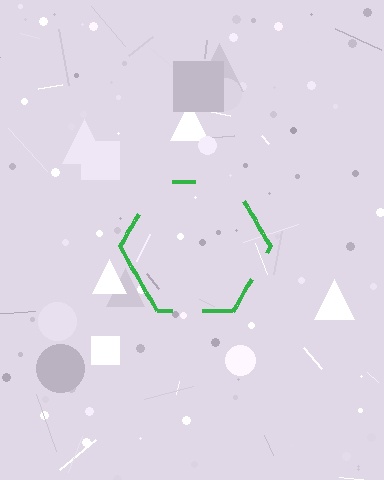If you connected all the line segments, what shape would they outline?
They would outline a hexagon.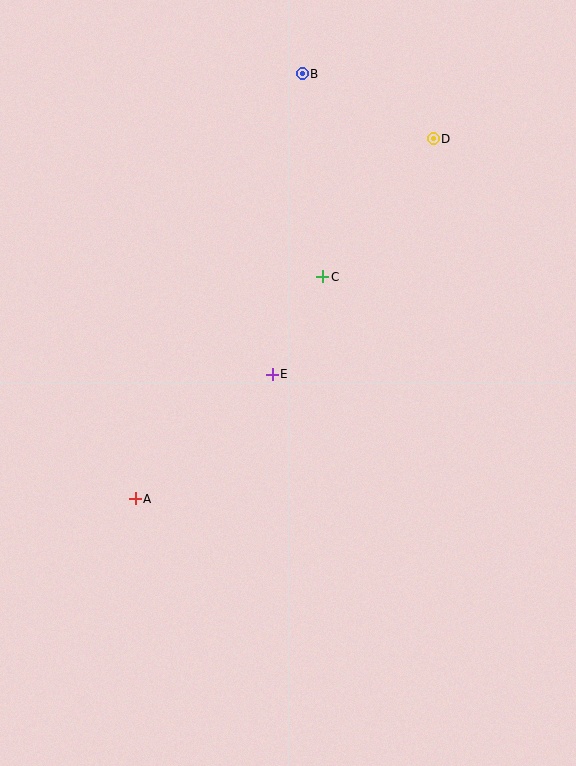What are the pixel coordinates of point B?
Point B is at (302, 74).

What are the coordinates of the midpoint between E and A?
The midpoint between E and A is at (204, 437).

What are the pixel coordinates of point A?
Point A is at (135, 499).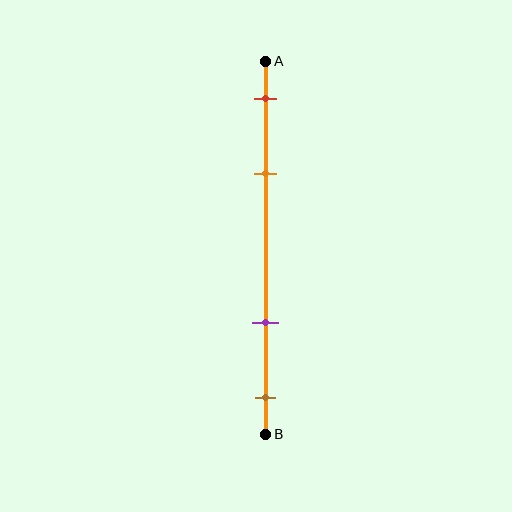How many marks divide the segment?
There are 4 marks dividing the segment.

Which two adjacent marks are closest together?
The red and orange marks are the closest adjacent pair.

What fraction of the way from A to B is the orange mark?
The orange mark is approximately 30% (0.3) of the way from A to B.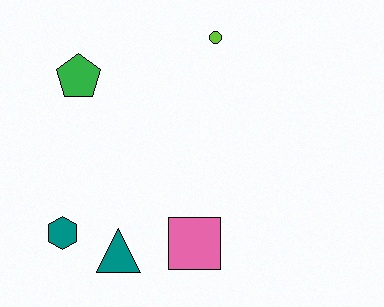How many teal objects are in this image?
There are 2 teal objects.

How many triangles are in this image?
There is 1 triangle.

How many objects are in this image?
There are 5 objects.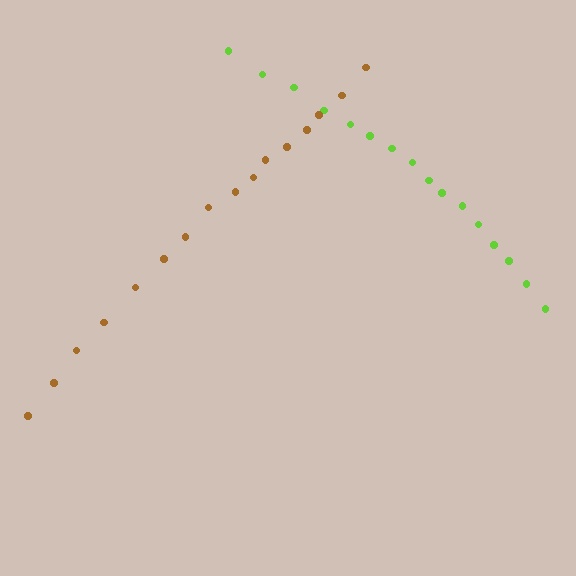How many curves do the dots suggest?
There are 2 distinct paths.